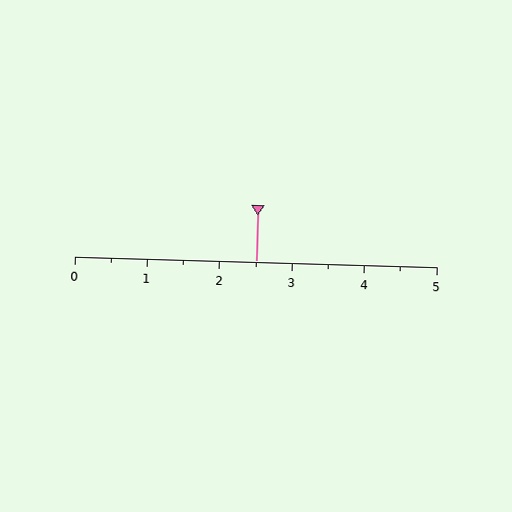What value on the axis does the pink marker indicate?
The marker indicates approximately 2.5.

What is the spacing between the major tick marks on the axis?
The major ticks are spaced 1 apart.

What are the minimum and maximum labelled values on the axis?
The axis runs from 0 to 5.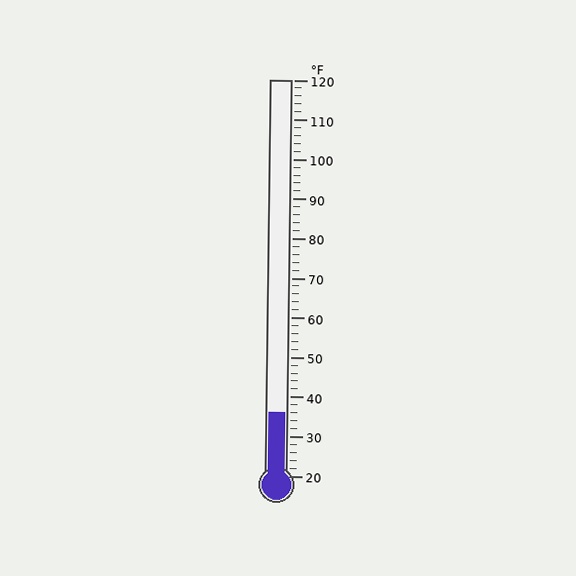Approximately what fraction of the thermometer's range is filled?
The thermometer is filled to approximately 15% of its range.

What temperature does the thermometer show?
The thermometer shows approximately 36°F.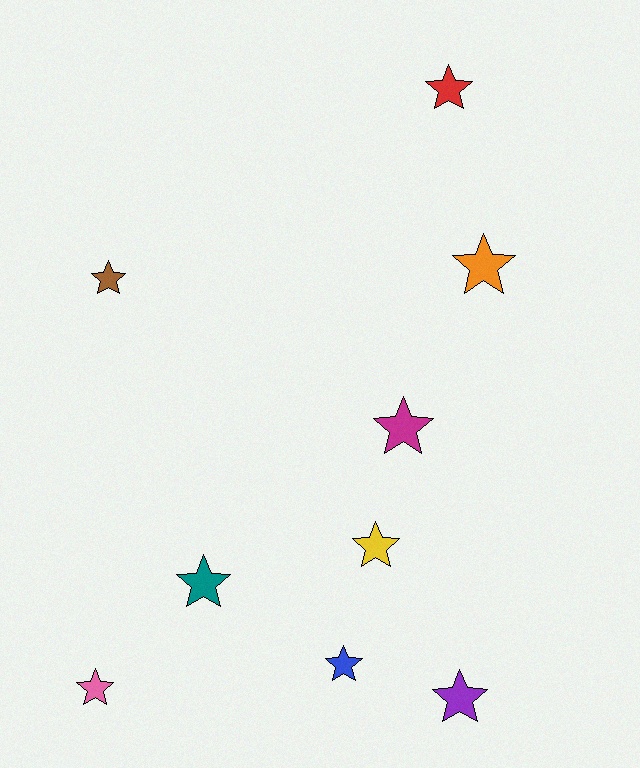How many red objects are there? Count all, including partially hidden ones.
There is 1 red object.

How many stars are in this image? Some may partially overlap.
There are 9 stars.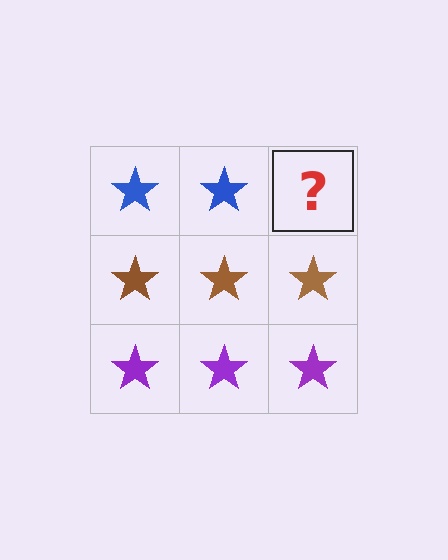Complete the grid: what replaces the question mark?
The question mark should be replaced with a blue star.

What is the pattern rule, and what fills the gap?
The rule is that each row has a consistent color. The gap should be filled with a blue star.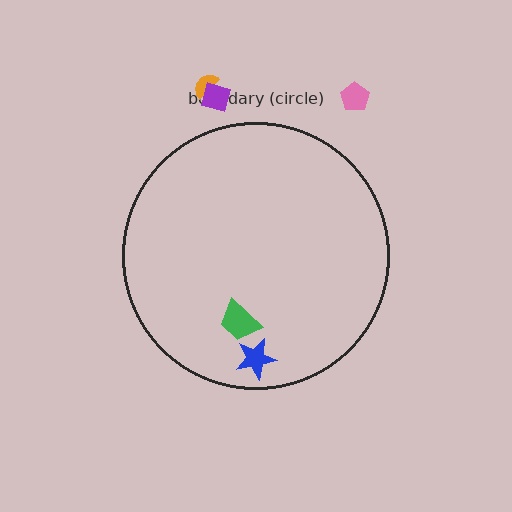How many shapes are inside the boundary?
2 inside, 3 outside.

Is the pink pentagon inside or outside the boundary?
Outside.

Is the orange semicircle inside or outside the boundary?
Outside.